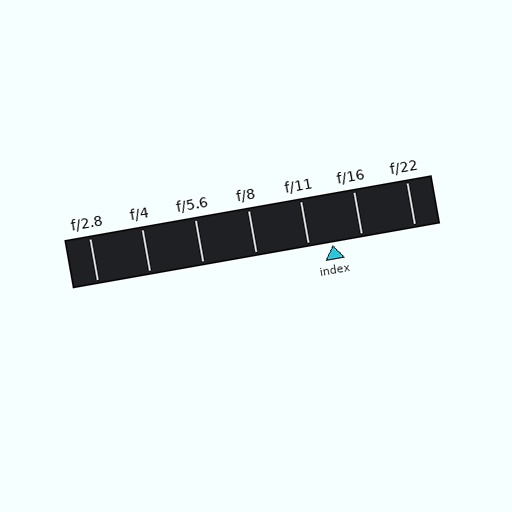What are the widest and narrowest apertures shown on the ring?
The widest aperture shown is f/2.8 and the narrowest is f/22.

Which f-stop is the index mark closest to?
The index mark is closest to f/11.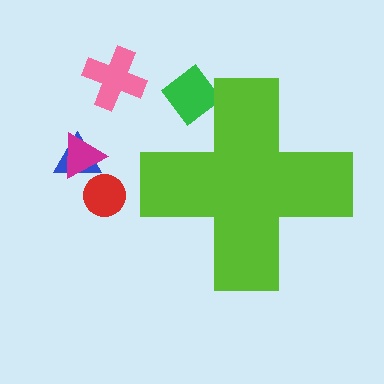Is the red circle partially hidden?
No, the red circle is fully visible.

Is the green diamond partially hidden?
Yes, the green diamond is partially hidden behind the lime cross.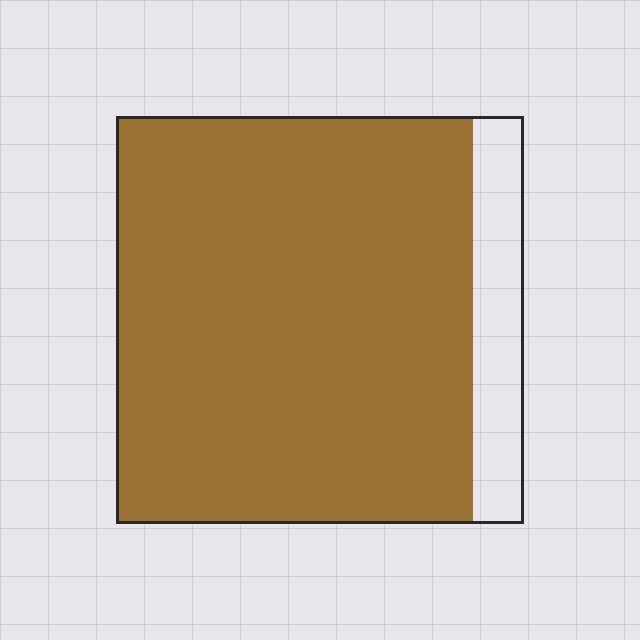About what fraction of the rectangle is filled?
About seven eighths (7/8).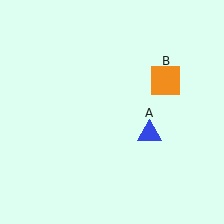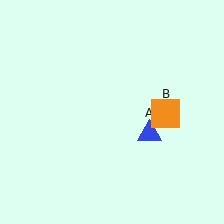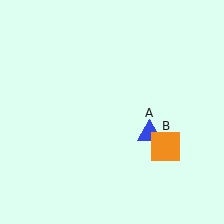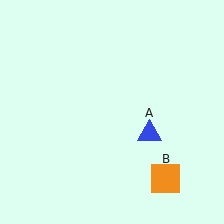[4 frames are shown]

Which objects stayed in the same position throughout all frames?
Blue triangle (object A) remained stationary.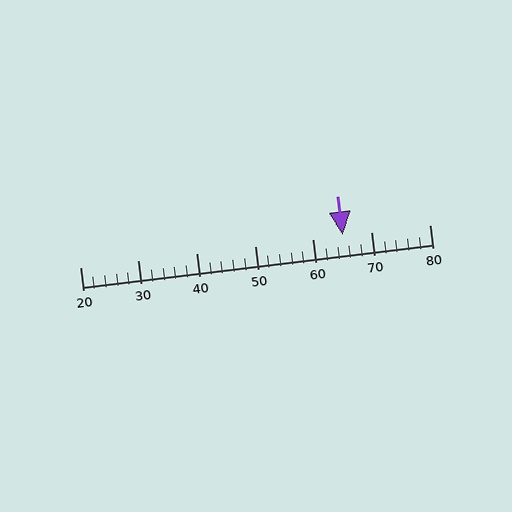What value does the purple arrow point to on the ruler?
The purple arrow points to approximately 65.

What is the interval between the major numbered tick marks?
The major tick marks are spaced 10 units apart.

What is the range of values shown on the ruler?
The ruler shows values from 20 to 80.